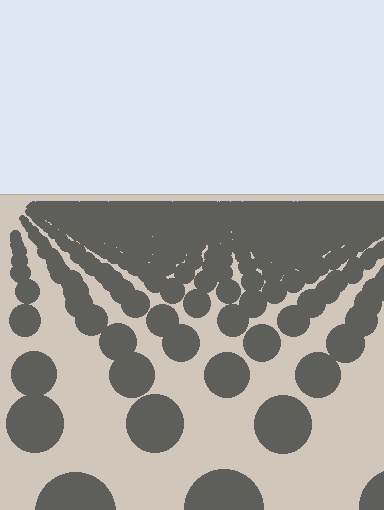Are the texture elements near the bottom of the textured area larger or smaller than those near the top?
Larger. Near the bottom, elements are closer to the viewer and appear at a bigger on-screen size.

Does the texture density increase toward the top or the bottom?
Density increases toward the top.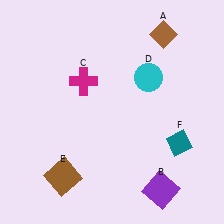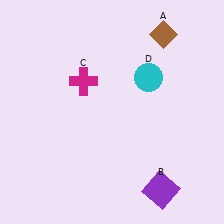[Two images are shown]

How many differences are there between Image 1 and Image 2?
There are 2 differences between the two images.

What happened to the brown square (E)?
The brown square (E) was removed in Image 2. It was in the bottom-left area of Image 1.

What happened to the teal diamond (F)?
The teal diamond (F) was removed in Image 2. It was in the bottom-right area of Image 1.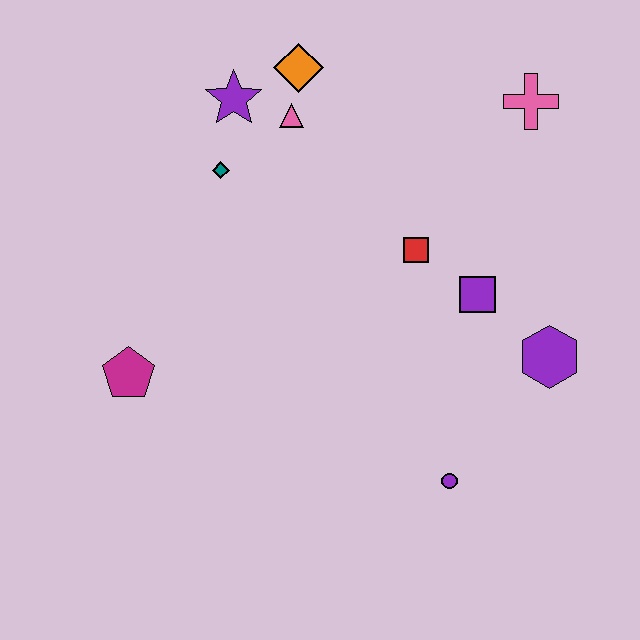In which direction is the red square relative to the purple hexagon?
The red square is to the left of the purple hexagon.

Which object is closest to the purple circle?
The purple hexagon is closest to the purple circle.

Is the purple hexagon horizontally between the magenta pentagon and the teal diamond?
No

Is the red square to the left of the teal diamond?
No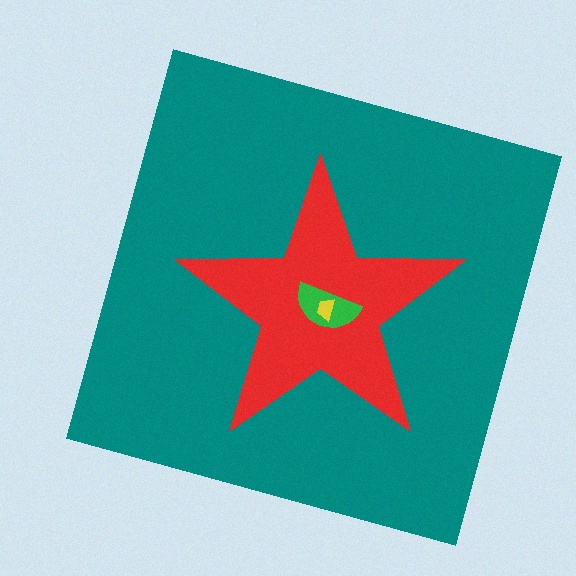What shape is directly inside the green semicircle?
The yellow trapezoid.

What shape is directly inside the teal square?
The red star.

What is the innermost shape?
The yellow trapezoid.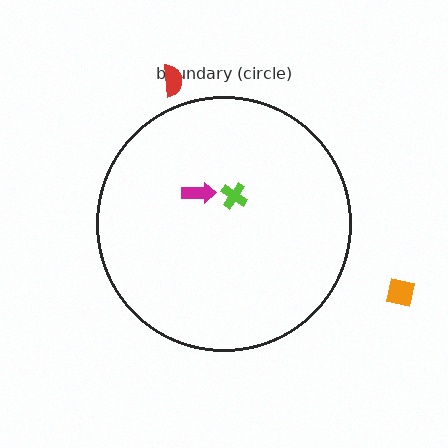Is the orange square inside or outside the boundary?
Outside.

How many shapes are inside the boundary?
2 inside, 2 outside.